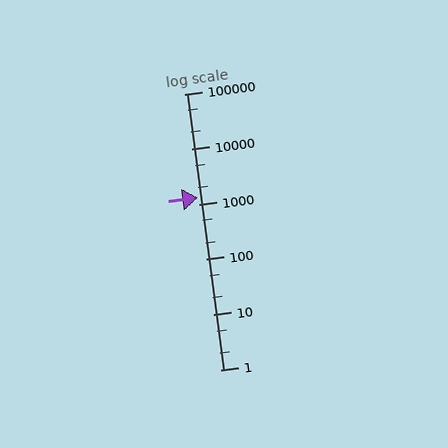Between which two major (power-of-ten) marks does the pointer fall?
The pointer is between 1000 and 10000.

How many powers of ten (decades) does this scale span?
The scale spans 5 decades, from 1 to 100000.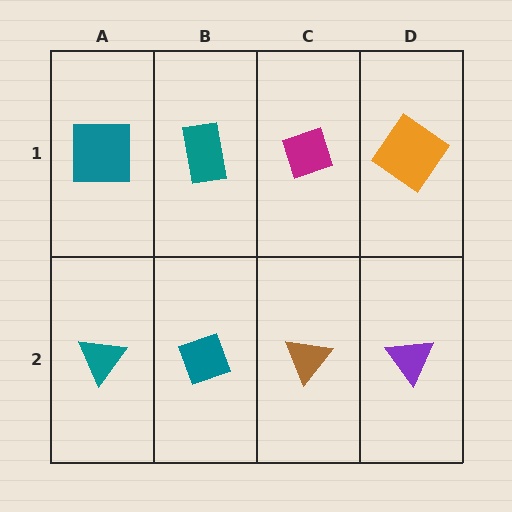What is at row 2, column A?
A teal triangle.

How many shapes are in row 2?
4 shapes.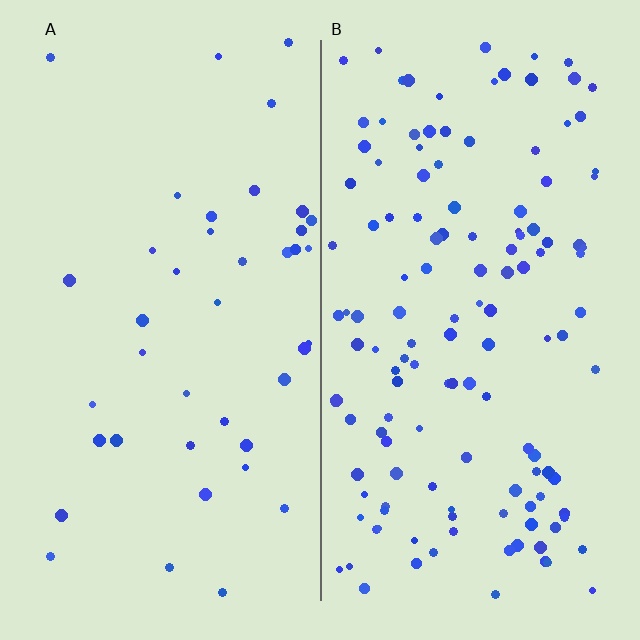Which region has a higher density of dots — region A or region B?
B (the right).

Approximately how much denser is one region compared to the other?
Approximately 3.3× — region B over region A.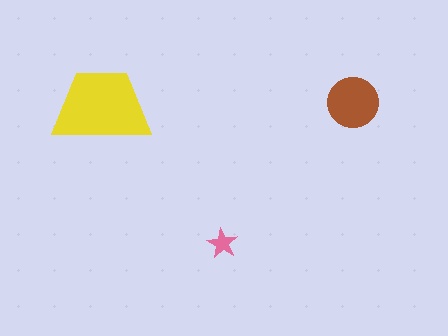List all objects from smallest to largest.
The pink star, the brown circle, the yellow trapezoid.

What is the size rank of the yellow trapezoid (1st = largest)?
1st.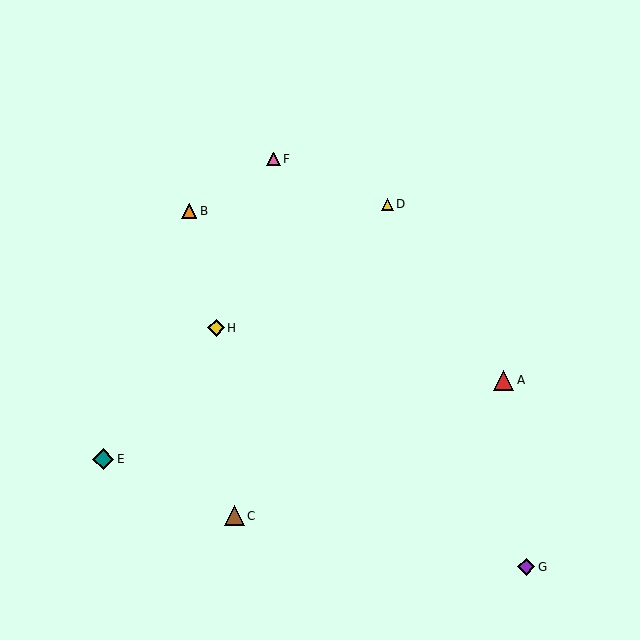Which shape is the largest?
The teal diamond (labeled E) is the largest.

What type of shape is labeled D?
Shape D is a yellow triangle.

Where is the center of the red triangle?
The center of the red triangle is at (504, 380).